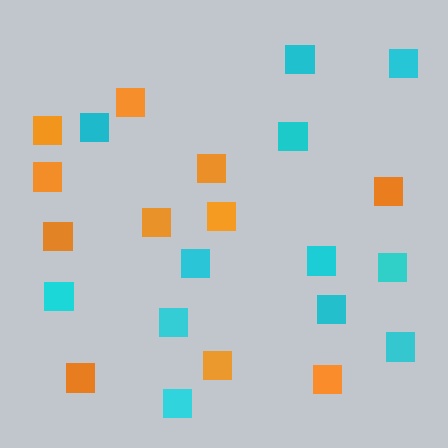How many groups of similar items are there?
There are 2 groups: one group of cyan squares (12) and one group of orange squares (11).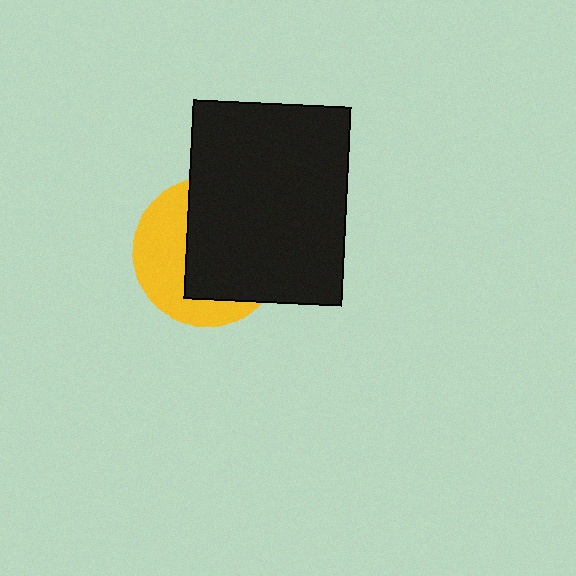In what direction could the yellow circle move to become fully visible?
The yellow circle could move left. That would shift it out from behind the black rectangle entirely.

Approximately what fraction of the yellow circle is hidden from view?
Roughly 59% of the yellow circle is hidden behind the black rectangle.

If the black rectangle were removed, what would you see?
You would see the complete yellow circle.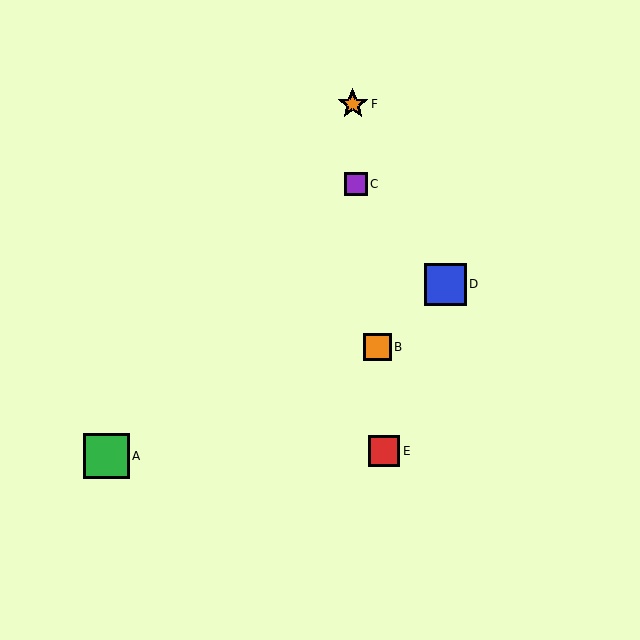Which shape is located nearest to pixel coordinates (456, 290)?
The blue square (labeled D) at (445, 284) is nearest to that location.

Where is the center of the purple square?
The center of the purple square is at (356, 184).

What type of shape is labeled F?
Shape F is an orange star.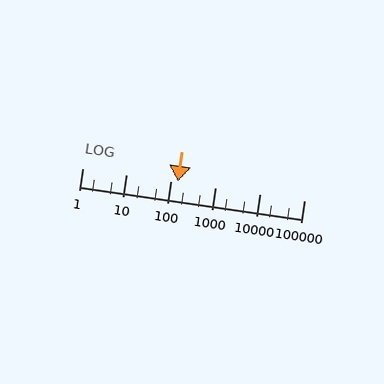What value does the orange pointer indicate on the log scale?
The pointer indicates approximately 140.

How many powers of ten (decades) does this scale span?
The scale spans 5 decades, from 1 to 100000.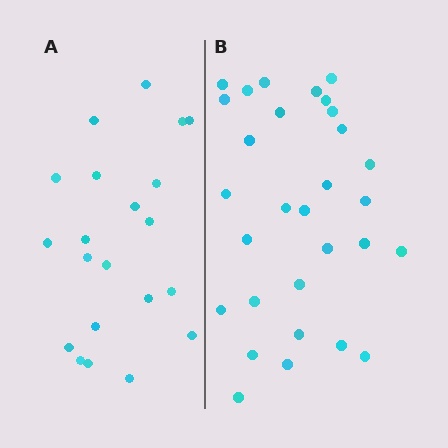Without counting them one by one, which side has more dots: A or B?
Region B (the right region) has more dots.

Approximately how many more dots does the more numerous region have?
Region B has roughly 8 or so more dots than region A.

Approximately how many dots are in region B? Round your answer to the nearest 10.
About 30 dots.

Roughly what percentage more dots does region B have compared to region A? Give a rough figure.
About 45% more.